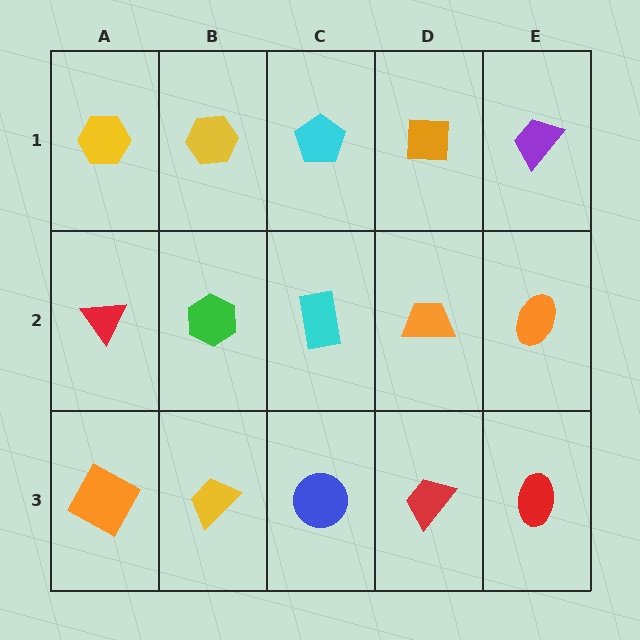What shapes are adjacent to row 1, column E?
An orange ellipse (row 2, column E), an orange square (row 1, column D).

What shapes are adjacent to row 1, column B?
A green hexagon (row 2, column B), a yellow hexagon (row 1, column A), a cyan pentagon (row 1, column C).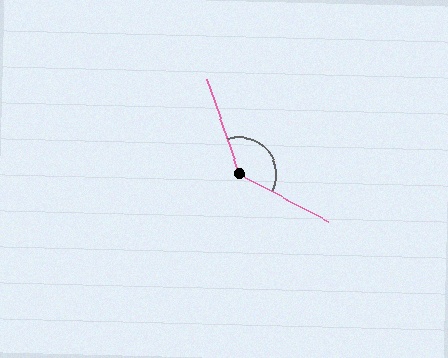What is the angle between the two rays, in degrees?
Approximately 136 degrees.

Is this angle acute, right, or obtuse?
It is obtuse.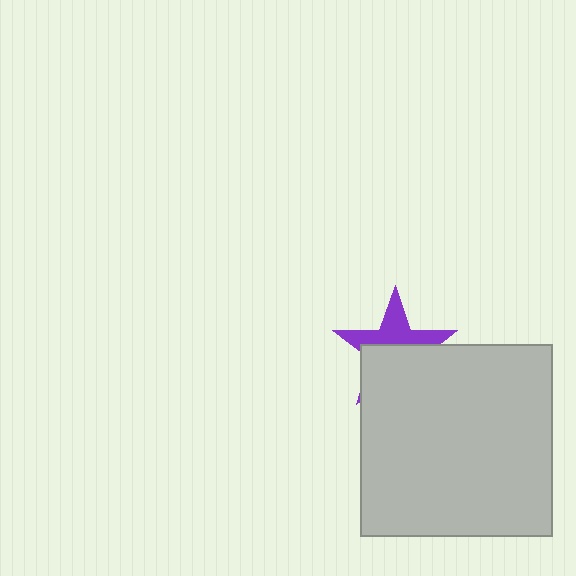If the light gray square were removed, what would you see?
You would see the complete purple star.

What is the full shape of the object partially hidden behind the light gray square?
The partially hidden object is a purple star.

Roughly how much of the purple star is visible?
A small part of it is visible (roughly 44%).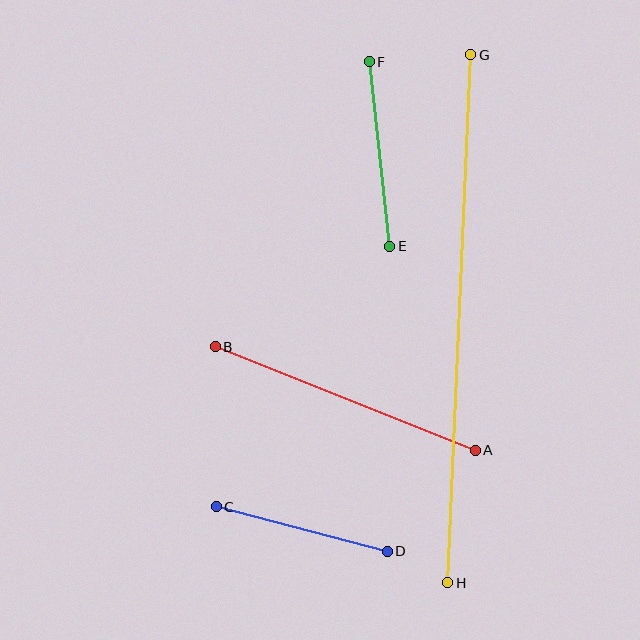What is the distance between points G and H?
The distance is approximately 529 pixels.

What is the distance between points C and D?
The distance is approximately 177 pixels.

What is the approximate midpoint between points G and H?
The midpoint is at approximately (459, 319) pixels.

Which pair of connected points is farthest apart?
Points G and H are farthest apart.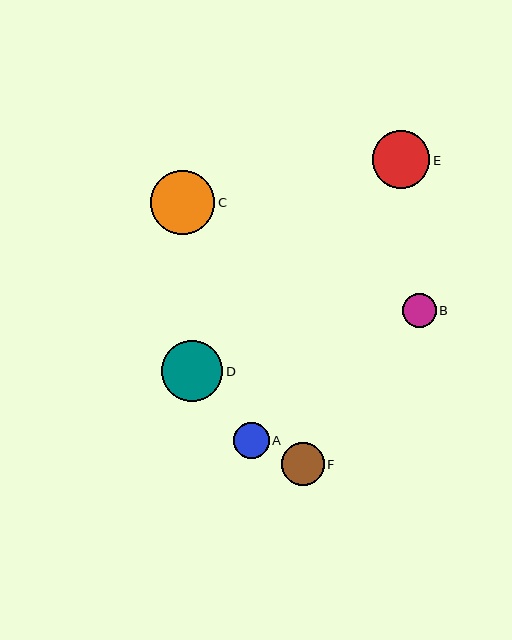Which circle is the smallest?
Circle B is the smallest with a size of approximately 34 pixels.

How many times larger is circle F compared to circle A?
Circle F is approximately 1.2 times the size of circle A.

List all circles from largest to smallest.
From largest to smallest: C, D, E, F, A, B.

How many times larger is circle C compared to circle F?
Circle C is approximately 1.5 times the size of circle F.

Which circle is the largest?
Circle C is the largest with a size of approximately 64 pixels.